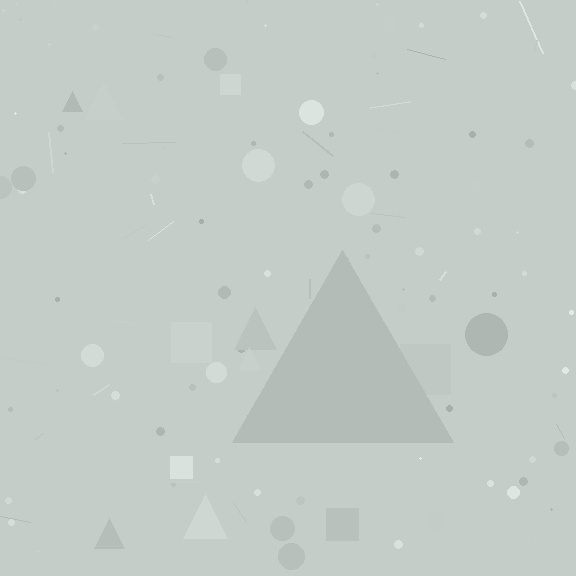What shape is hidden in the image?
A triangle is hidden in the image.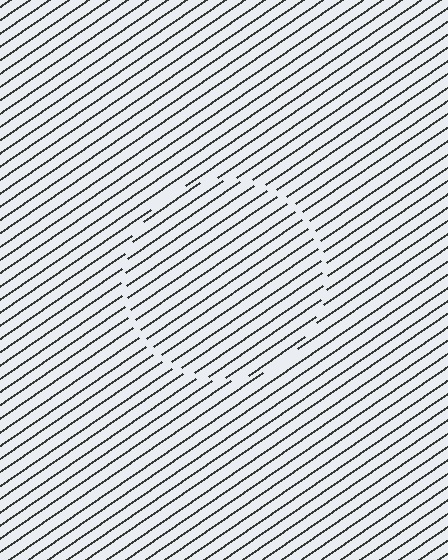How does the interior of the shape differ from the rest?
The interior of the shape contains the same grating, shifted by half a period — the contour is defined by the phase discontinuity where line-ends from the inner and outer gratings abut.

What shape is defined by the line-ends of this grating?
An illusory circle. The interior of the shape contains the same grating, shifted by half a period — the contour is defined by the phase discontinuity where line-ends from the inner and outer gratings abut.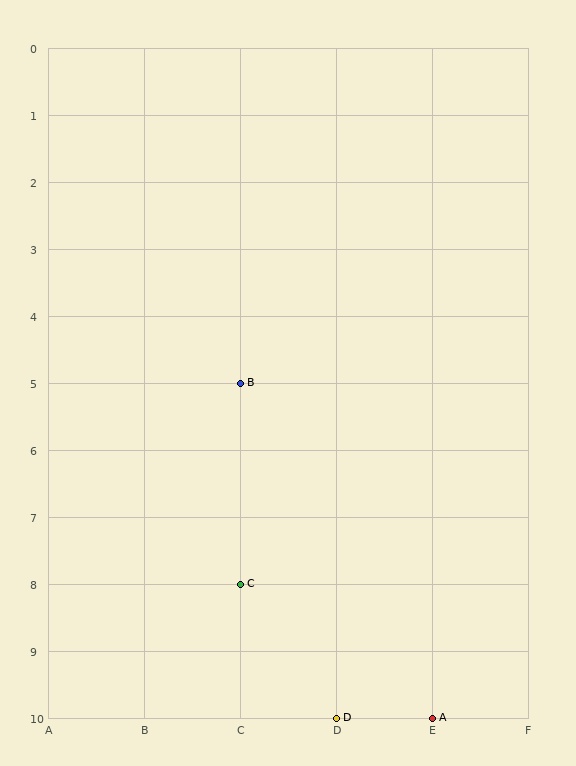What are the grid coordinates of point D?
Point D is at grid coordinates (D, 10).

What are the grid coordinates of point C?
Point C is at grid coordinates (C, 8).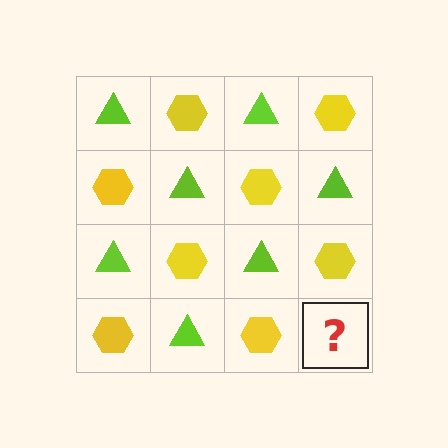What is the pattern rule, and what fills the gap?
The rule is that it alternates lime triangle and yellow hexagon in a checkerboard pattern. The gap should be filled with a lime triangle.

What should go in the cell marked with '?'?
The missing cell should contain a lime triangle.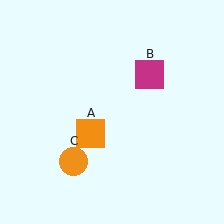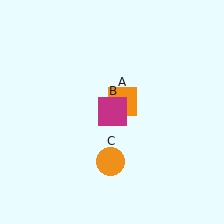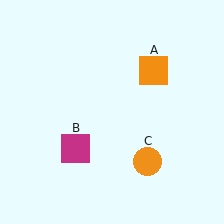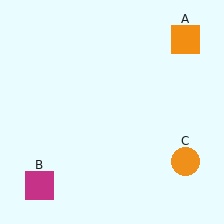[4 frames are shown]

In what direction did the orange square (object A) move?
The orange square (object A) moved up and to the right.